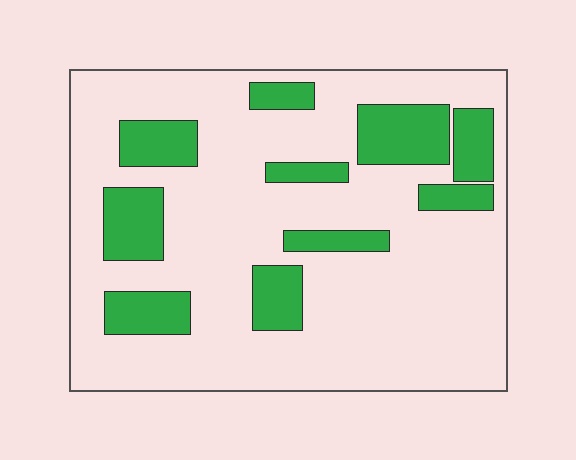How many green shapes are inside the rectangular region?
10.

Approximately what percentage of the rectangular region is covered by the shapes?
Approximately 25%.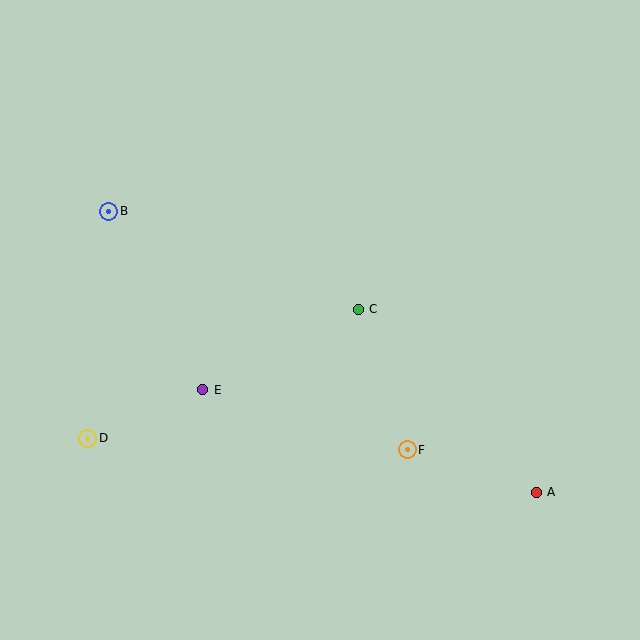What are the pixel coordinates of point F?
Point F is at (407, 450).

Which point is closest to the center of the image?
Point C at (358, 309) is closest to the center.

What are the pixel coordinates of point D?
Point D is at (88, 438).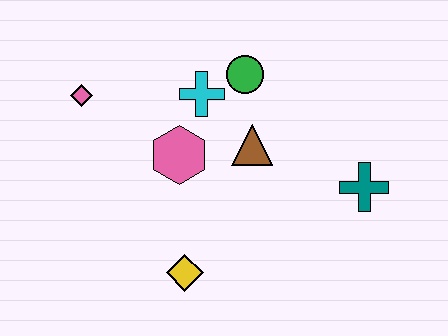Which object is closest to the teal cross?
The brown triangle is closest to the teal cross.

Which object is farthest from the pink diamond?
The teal cross is farthest from the pink diamond.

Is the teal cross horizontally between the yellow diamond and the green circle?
No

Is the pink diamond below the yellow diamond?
No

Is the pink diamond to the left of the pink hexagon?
Yes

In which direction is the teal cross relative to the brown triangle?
The teal cross is to the right of the brown triangle.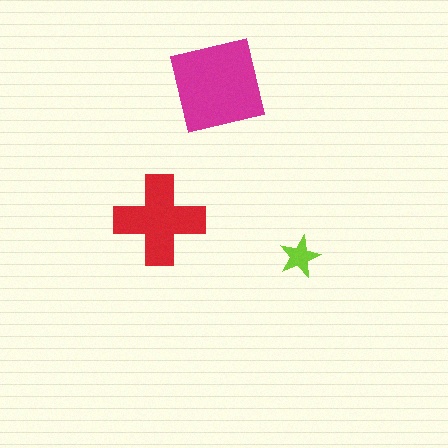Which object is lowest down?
The lime star is bottommost.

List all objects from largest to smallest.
The magenta square, the red cross, the lime star.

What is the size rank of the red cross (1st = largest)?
2nd.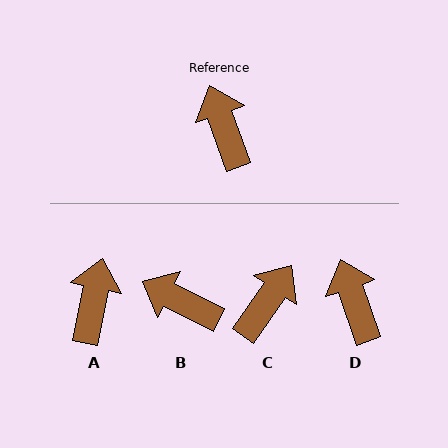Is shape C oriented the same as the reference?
No, it is off by about 54 degrees.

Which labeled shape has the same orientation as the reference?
D.